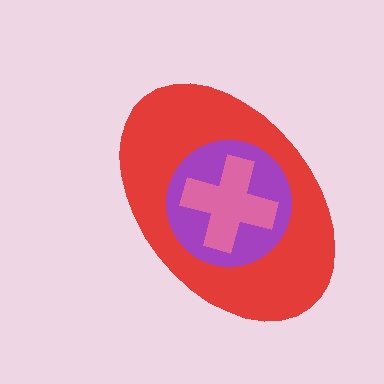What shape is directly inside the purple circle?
The pink cross.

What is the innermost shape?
The pink cross.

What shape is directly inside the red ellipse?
The purple circle.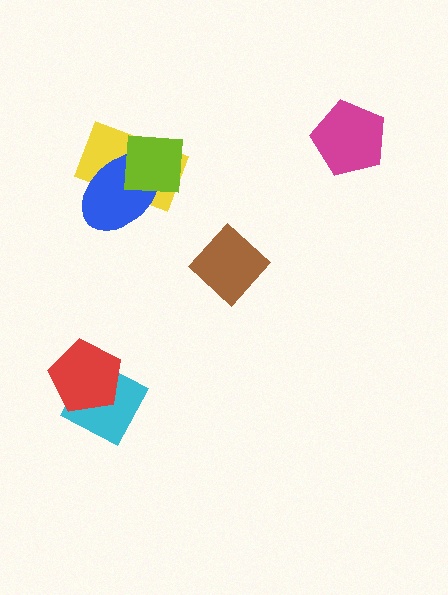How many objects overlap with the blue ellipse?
2 objects overlap with the blue ellipse.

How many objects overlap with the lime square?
2 objects overlap with the lime square.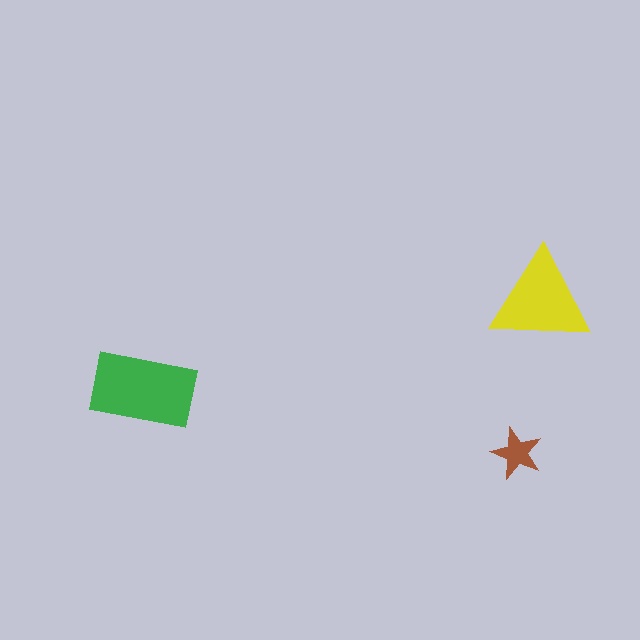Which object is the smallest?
The brown star.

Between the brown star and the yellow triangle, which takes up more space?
The yellow triangle.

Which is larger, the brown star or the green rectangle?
The green rectangle.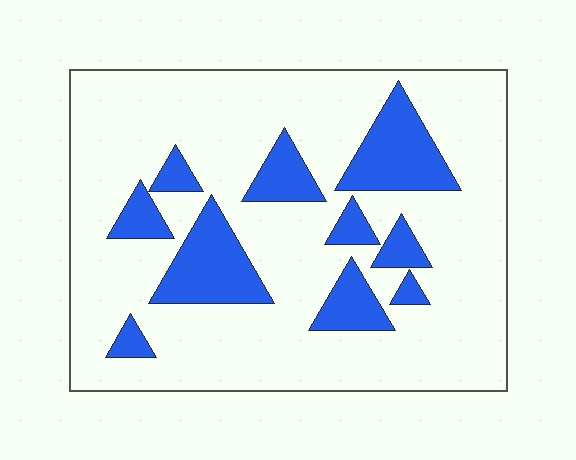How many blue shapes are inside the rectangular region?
10.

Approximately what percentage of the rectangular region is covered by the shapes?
Approximately 20%.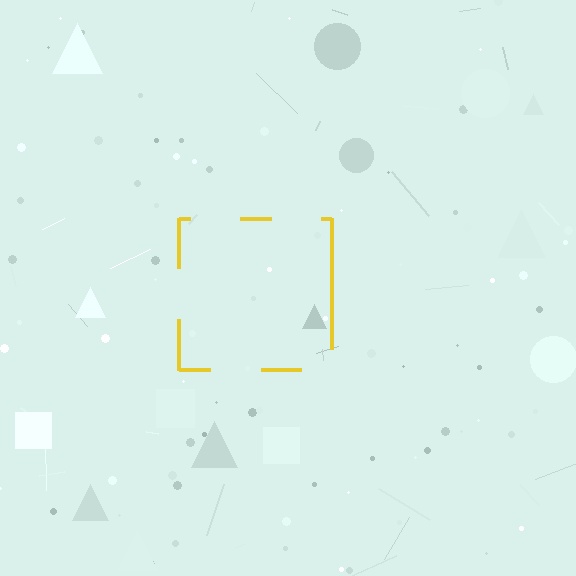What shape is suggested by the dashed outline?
The dashed outline suggests a square.